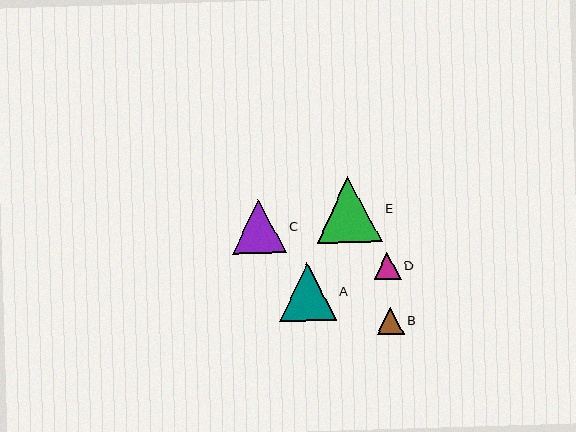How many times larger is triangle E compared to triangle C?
Triangle E is approximately 1.2 times the size of triangle C.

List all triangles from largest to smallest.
From largest to smallest: E, A, C, B, D.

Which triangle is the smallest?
Triangle D is the smallest with a size of approximately 27 pixels.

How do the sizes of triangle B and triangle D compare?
Triangle B and triangle D are approximately the same size.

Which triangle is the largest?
Triangle E is the largest with a size of approximately 65 pixels.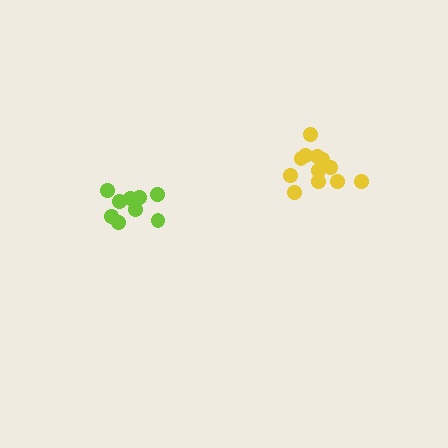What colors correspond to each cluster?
The clusters are colored: yellow, lime.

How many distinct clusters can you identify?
There are 2 distinct clusters.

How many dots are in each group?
Group 1: 12 dots, Group 2: 9 dots (21 total).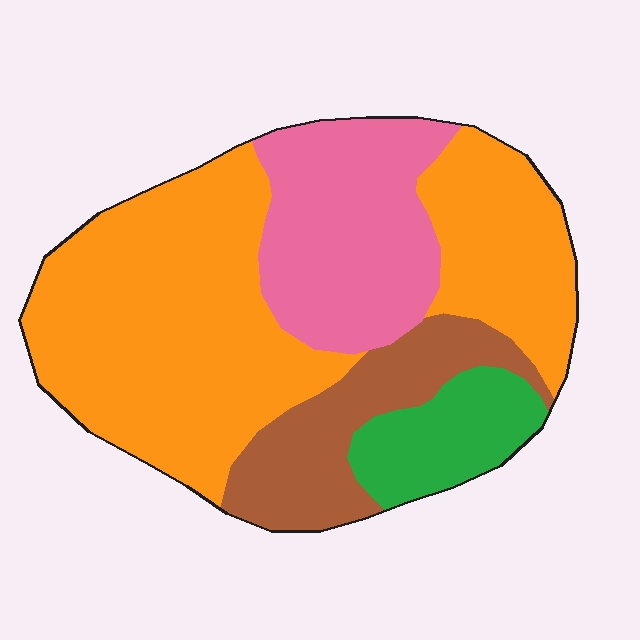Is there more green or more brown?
Brown.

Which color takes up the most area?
Orange, at roughly 55%.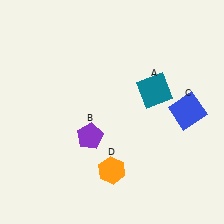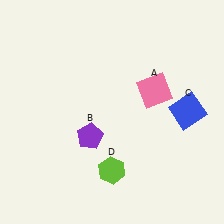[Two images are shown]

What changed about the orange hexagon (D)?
In Image 1, D is orange. In Image 2, it changed to lime.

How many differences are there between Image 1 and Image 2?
There are 2 differences between the two images.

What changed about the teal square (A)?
In Image 1, A is teal. In Image 2, it changed to pink.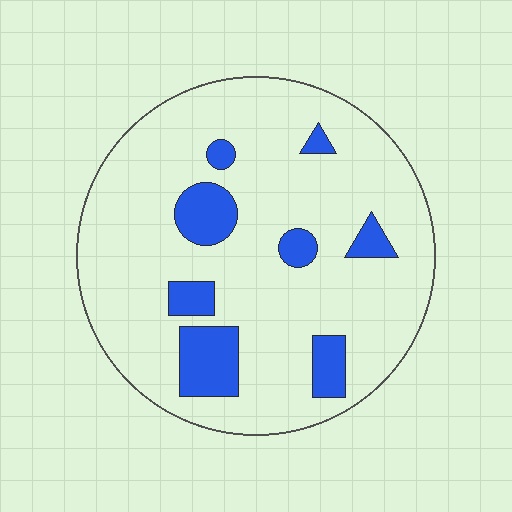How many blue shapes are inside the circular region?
8.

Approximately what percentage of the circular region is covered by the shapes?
Approximately 15%.